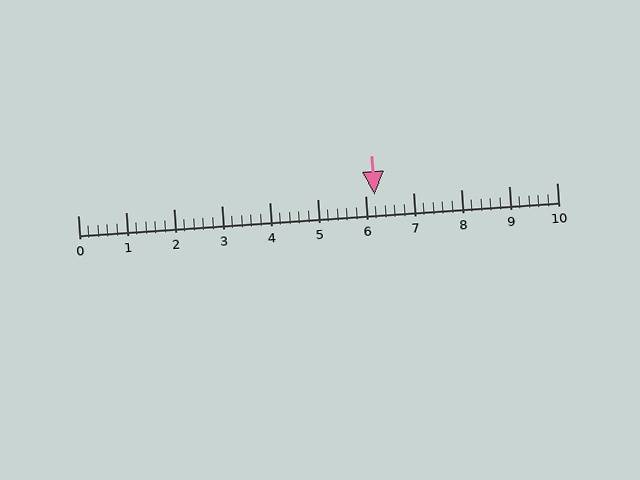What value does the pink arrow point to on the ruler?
The pink arrow points to approximately 6.2.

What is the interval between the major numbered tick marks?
The major tick marks are spaced 1 units apart.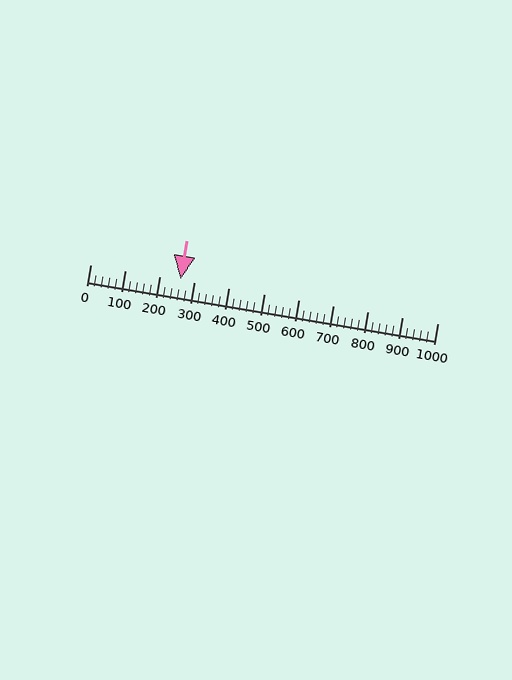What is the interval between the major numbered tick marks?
The major tick marks are spaced 100 units apart.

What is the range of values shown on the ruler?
The ruler shows values from 0 to 1000.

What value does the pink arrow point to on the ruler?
The pink arrow points to approximately 260.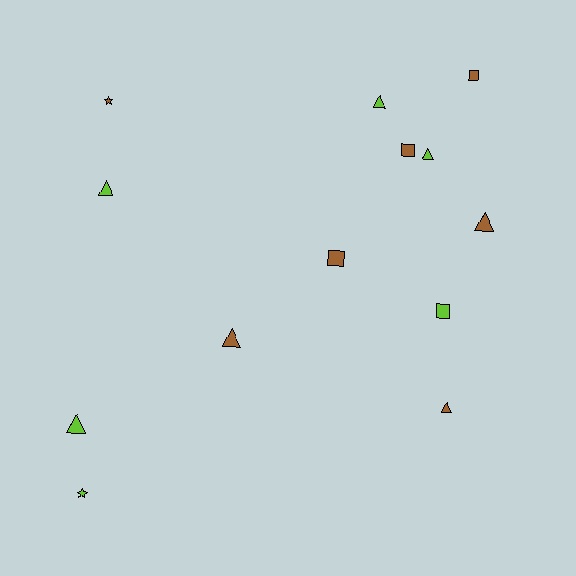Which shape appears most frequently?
Triangle, with 7 objects.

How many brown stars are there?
There is 1 brown star.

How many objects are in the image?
There are 13 objects.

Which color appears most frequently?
Brown, with 7 objects.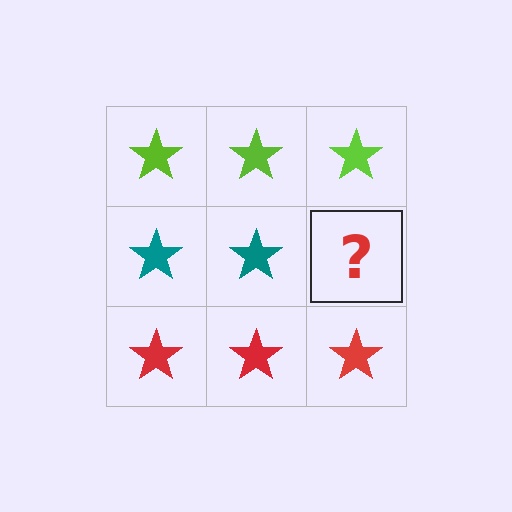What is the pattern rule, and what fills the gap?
The rule is that each row has a consistent color. The gap should be filled with a teal star.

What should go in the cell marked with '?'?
The missing cell should contain a teal star.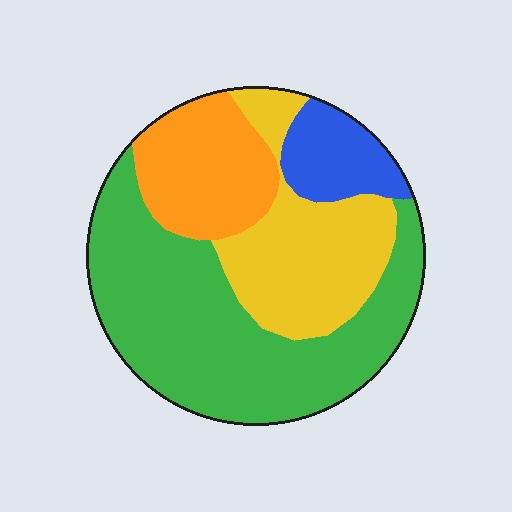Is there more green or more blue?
Green.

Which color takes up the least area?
Blue, at roughly 10%.